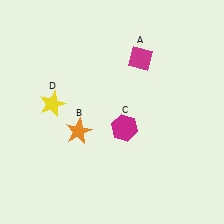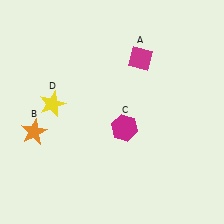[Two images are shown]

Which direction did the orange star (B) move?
The orange star (B) moved left.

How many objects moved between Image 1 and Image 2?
1 object moved between the two images.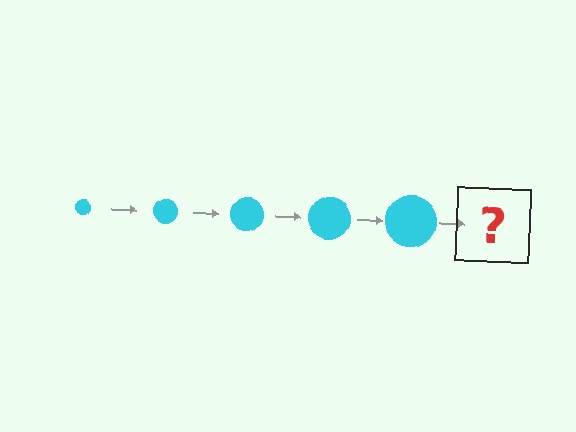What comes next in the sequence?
The next element should be a cyan circle, larger than the previous one.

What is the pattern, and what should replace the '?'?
The pattern is that the circle gets progressively larger each step. The '?' should be a cyan circle, larger than the previous one.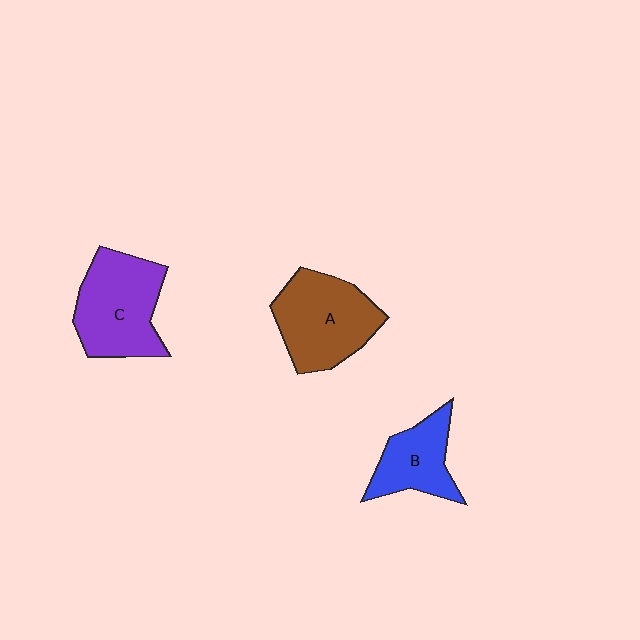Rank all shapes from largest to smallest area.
From largest to smallest: C (purple), A (brown), B (blue).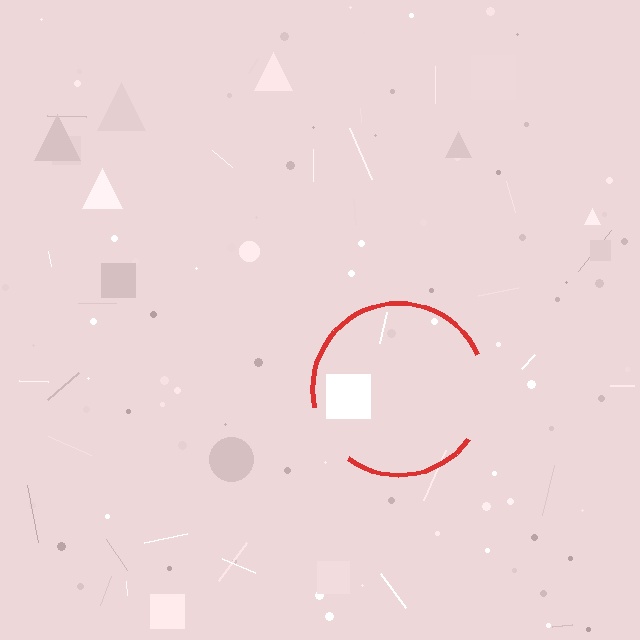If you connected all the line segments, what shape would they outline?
They would outline a circle.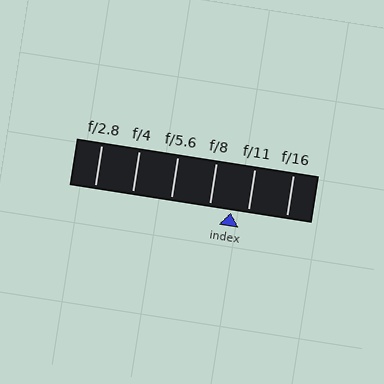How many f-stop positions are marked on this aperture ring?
There are 6 f-stop positions marked.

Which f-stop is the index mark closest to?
The index mark is closest to f/11.